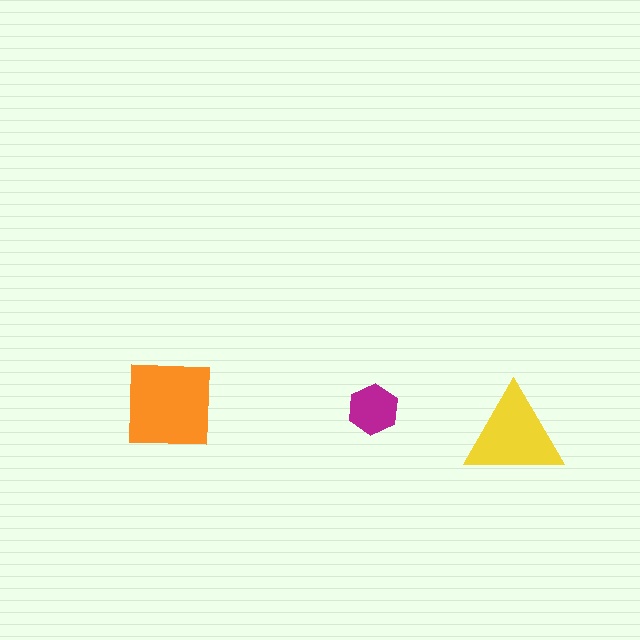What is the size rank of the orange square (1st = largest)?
1st.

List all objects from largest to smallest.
The orange square, the yellow triangle, the magenta hexagon.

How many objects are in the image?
There are 3 objects in the image.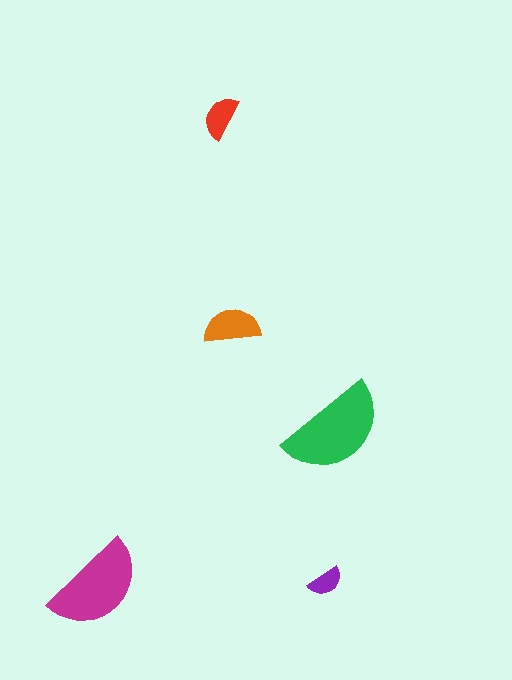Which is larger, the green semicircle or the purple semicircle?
The green one.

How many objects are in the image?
There are 5 objects in the image.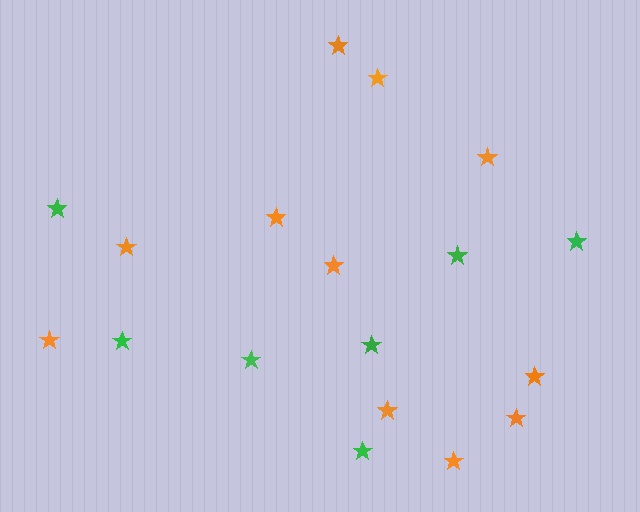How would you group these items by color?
There are 2 groups: one group of orange stars (11) and one group of green stars (7).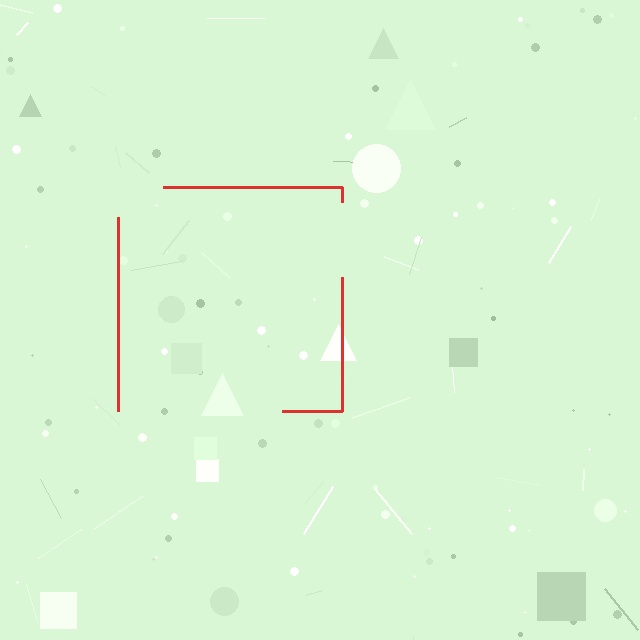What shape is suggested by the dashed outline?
The dashed outline suggests a square.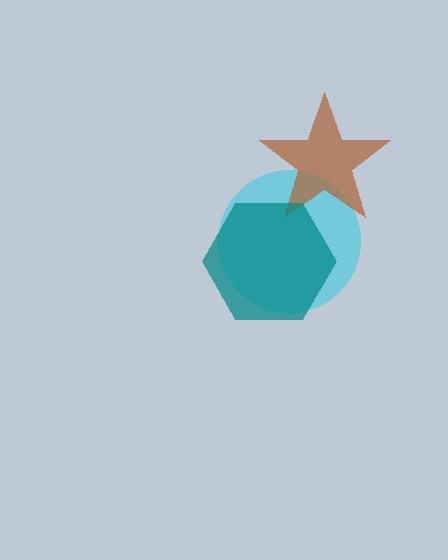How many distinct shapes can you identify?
There are 3 distinct shapes: a cyan circle, a brown star, a teal hexagon.